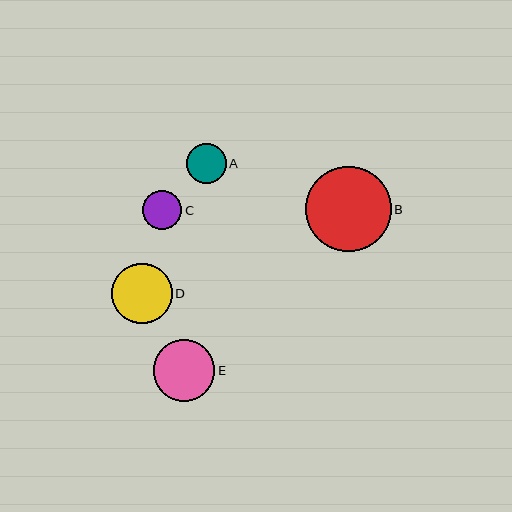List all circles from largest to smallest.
From largest to smallest: B, E, D, A, C.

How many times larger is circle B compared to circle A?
Circle B is approximately 2.1 times the size of circle A.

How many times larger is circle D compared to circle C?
Circle D is approximately 1.5 times the size of circle C.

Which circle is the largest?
Circle B is the largest with a size of approximately 86 pixels.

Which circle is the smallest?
Circle C is the smallest with a size of approximately 39 pixels.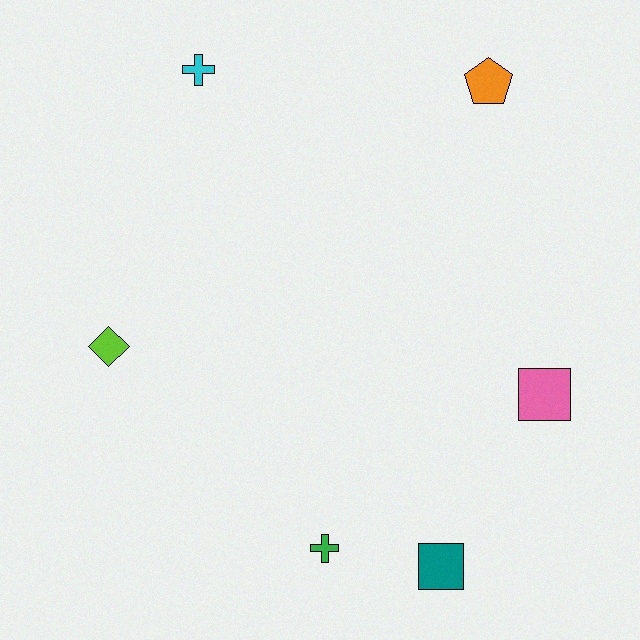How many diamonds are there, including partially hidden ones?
There is 1 diamond.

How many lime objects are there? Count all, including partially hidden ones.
There is 1 lime object.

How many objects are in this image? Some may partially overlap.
There are 6 objects.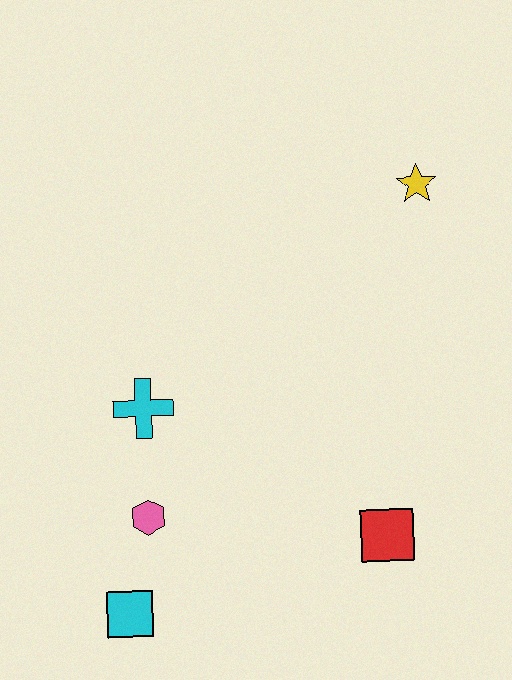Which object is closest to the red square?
The pink hexagon is closest to the red square.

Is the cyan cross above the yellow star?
No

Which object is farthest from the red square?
The yellow star is farthest from the red square.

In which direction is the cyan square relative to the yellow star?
The cyan square is below the yellow star.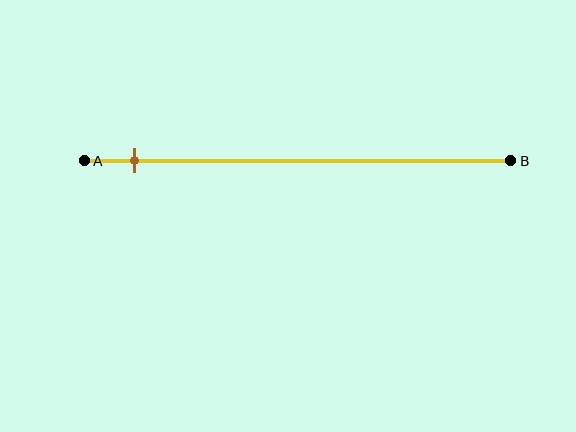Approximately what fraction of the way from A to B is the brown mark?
The brown mark is approximately 10% of the way from A to B.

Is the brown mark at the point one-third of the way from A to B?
No, the mark is at about 10% from A, not at the 33% one-third point.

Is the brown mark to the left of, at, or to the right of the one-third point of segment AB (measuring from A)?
The brown mark is to the left of the one-third point of segment AB.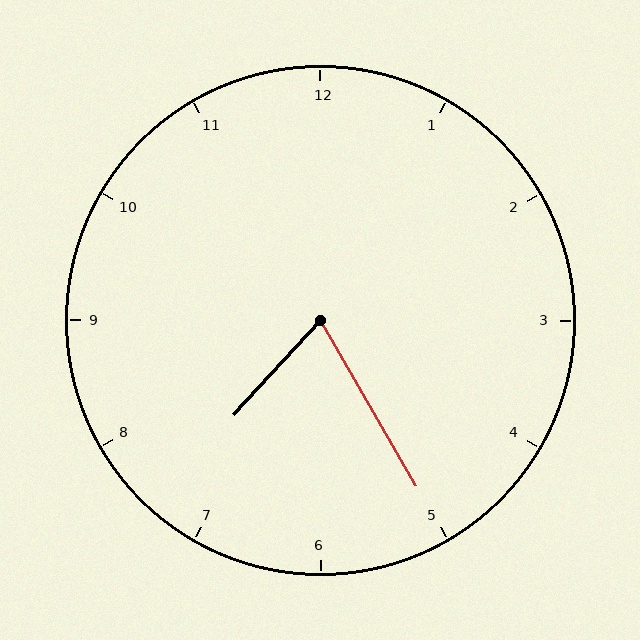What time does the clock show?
7:25.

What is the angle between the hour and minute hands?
Approximately 72 degrees.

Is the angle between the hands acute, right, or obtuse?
It is acute.